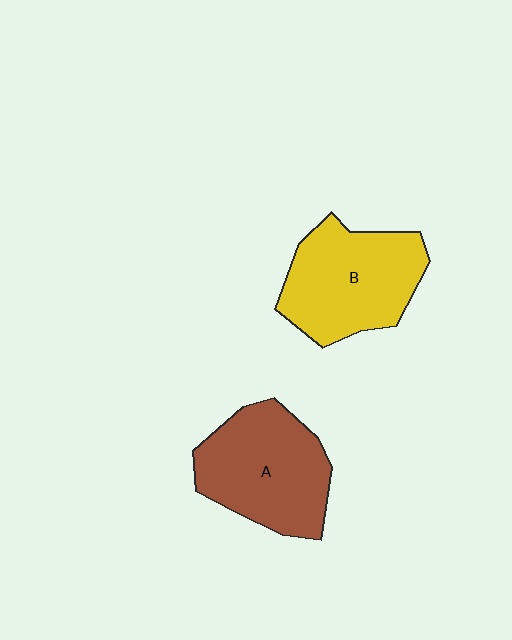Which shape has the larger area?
Shape A (brown).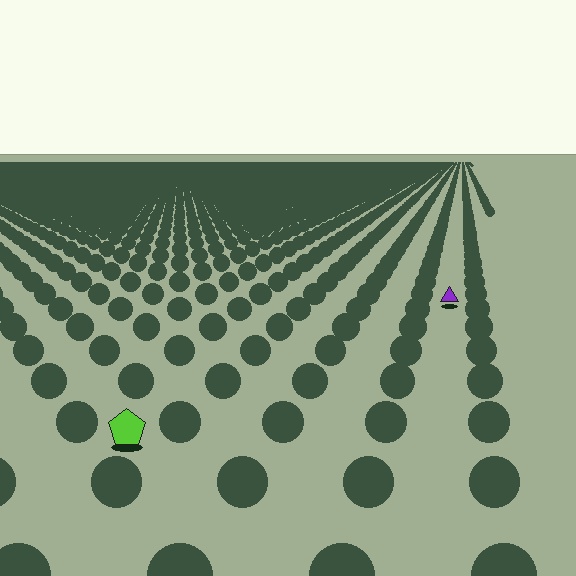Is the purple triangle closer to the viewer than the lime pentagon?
No. The lime pentagon is closer — you can tell from the texture gradient: the ground texture is coarser near it.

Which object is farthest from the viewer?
The purple triangle is farthest from the viewer. It appears smaller and the ground texture around it is denser.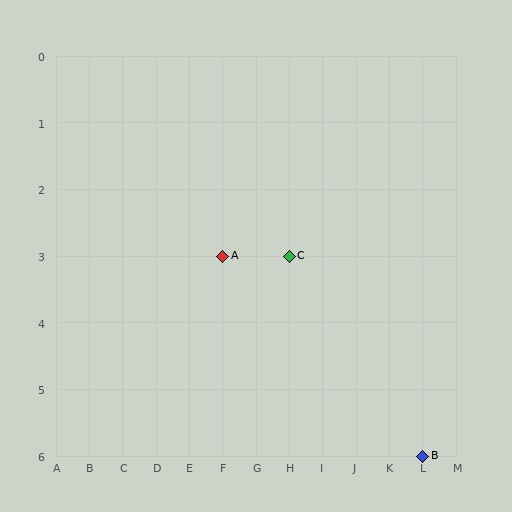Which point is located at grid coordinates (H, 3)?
Point C is at (H, 3).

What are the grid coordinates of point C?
Point C is at grid coordinates (H, 3).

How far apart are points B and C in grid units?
Points B and C are 4 columns and 3 rows apart (about 5.0 grid units diagonally).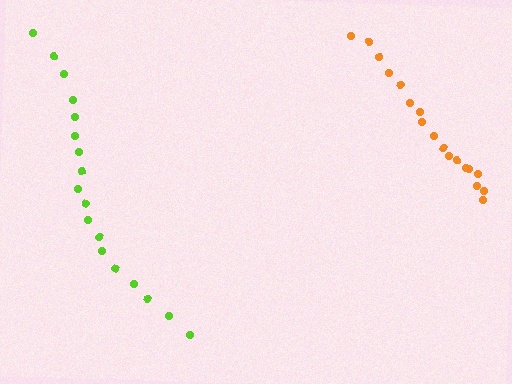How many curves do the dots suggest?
There are 2 distinct paths.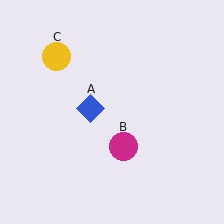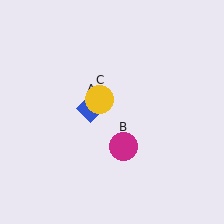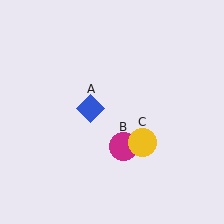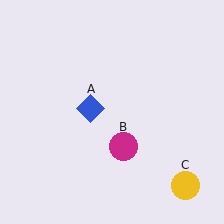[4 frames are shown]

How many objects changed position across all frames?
1 object changed position: yellow circle (object C).